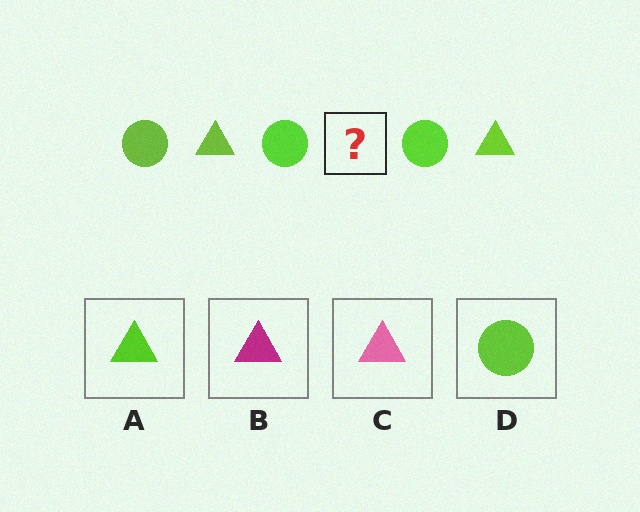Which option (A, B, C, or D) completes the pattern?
A.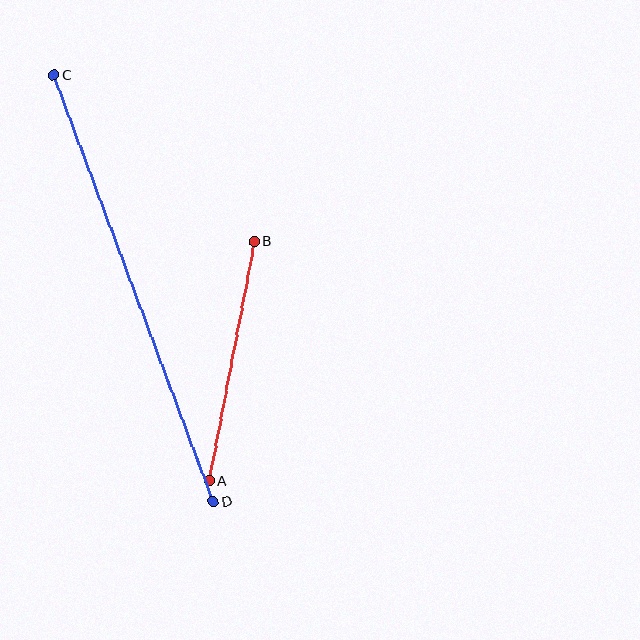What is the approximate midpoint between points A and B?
The midpoint is at approximately (232, 361) pixels.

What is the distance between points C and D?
The distance is approximately 456 pixels.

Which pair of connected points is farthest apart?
Points C and D are farthest apart.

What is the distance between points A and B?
The distance is approximately 244 pixels.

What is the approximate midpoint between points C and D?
The midpoint is at approximately (134, 288) pixels.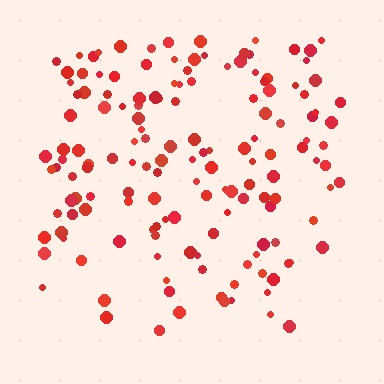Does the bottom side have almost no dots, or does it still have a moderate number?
Still a moderate number, just noticeably fewer than the top.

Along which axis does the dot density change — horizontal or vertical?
Vertical.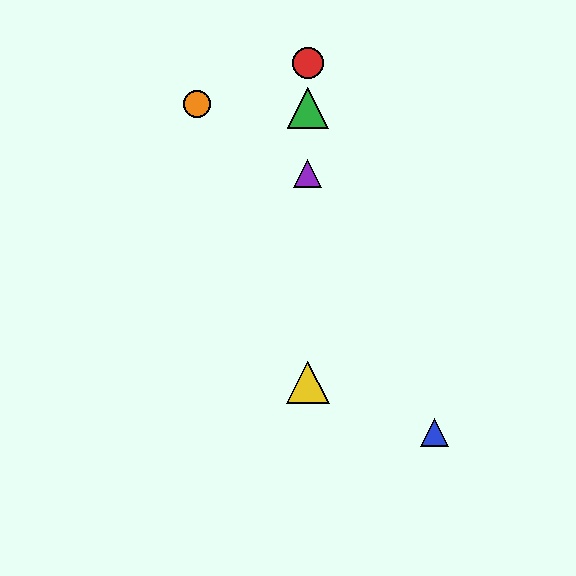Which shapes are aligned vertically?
The red circle, the green triangle, the yellow triangle, the purple triangle are aligned vertically.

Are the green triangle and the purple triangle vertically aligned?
Yes, both are at x≈308.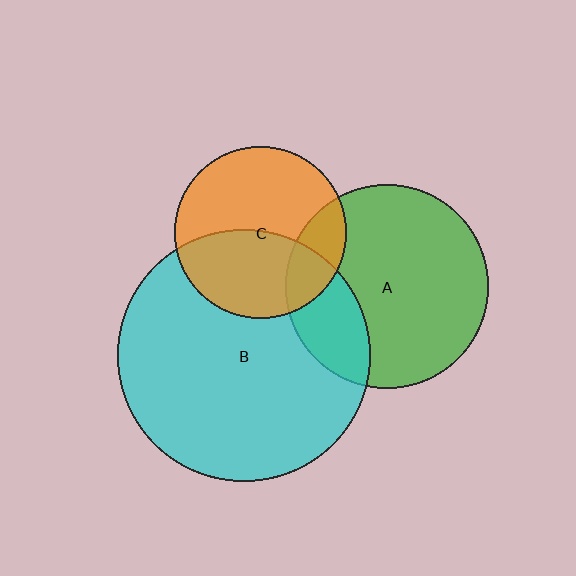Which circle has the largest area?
Circle B (cyan).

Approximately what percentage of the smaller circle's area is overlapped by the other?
Approximately 45%.